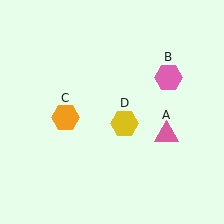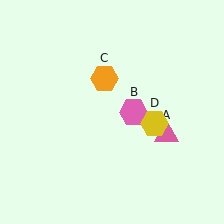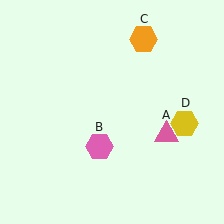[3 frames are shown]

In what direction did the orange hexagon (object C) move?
The orange hexagon (object C) moved up and to the right.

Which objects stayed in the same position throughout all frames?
Pink triangle (object A) remained stationary.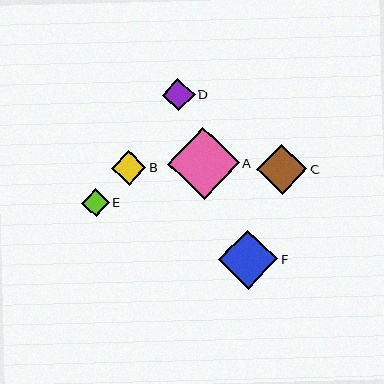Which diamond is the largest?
Diamond A is the largest with a size of approximately 72 pixels.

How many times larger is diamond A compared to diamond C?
Diamond A is approximately 1.4 times the size of diamond C.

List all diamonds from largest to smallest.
From largest to smallest: A, F, C, B, D, E.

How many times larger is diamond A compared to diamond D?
Diamond A is approximately 2.2 times the size of diamond D.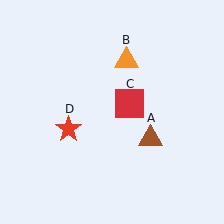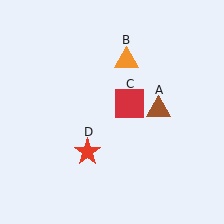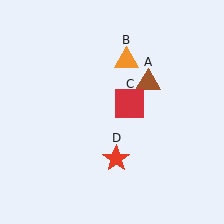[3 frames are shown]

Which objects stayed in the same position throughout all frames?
Orange triangle (object B) and red square (object C) remained stationary.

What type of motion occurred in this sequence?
The brown triangle (object A), red star (object D) rotated counterclockwise around the center of the scene.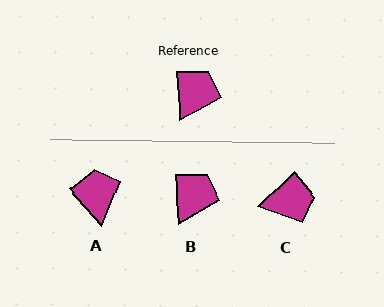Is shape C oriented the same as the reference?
No, it is off by about 50 degrees.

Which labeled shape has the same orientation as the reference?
B.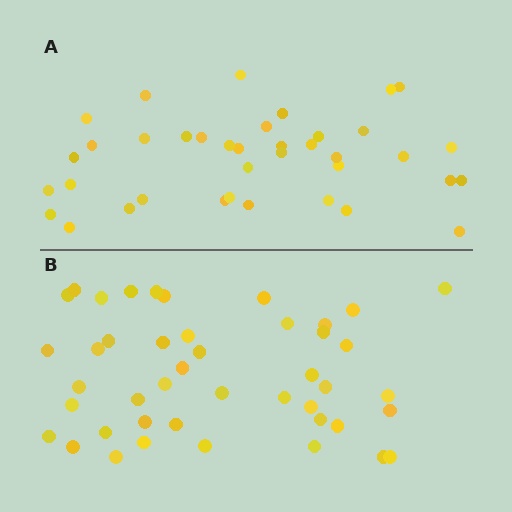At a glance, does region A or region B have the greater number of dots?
Region B (the bottom region) has more dots.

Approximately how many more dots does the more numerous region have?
Region B has about 6 more dots than region A.